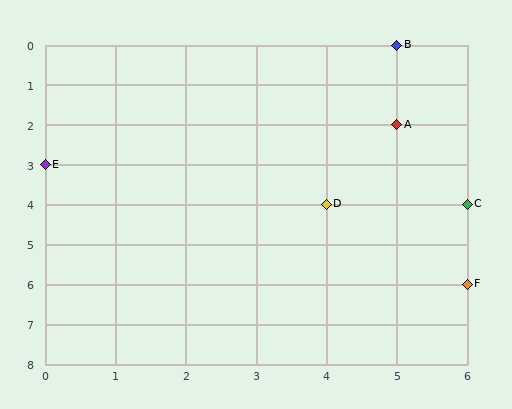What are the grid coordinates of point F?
Point F is at grid coordinates (6, 6).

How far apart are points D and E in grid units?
Points D and E are 4 columns and 1 row apart (about 4.1 grid units diagonally).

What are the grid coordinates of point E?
Point E is at grid coordinates (0, 3).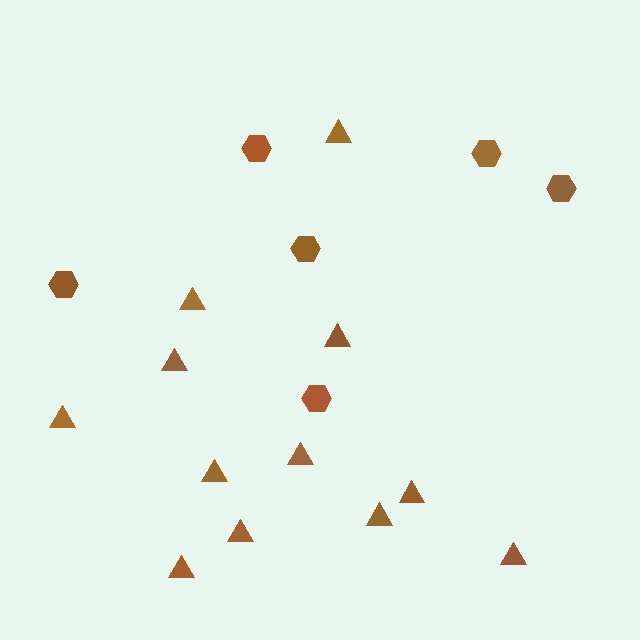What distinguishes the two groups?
There are 2 groups: one group of hexagons (6) and one group of triangles (12).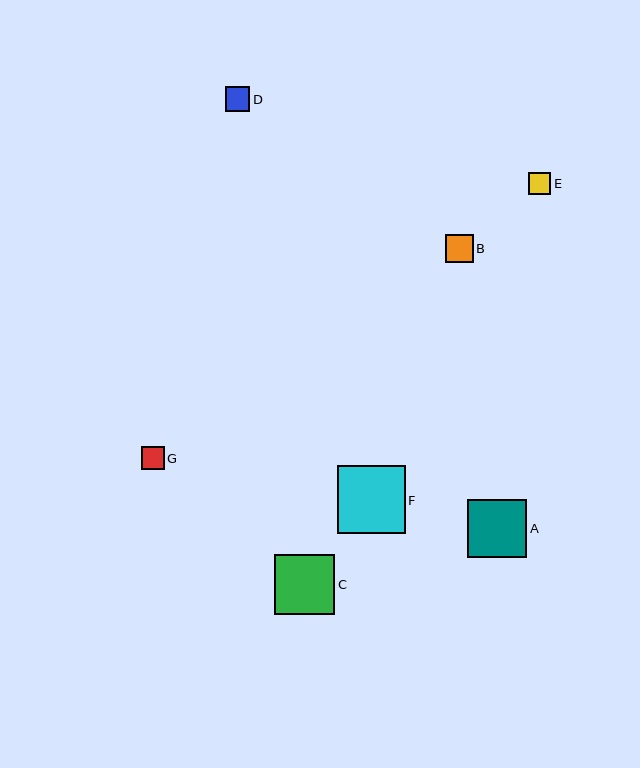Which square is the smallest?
Square E is the smallest with a size of approximately 22 pixels.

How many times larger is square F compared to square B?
Square F is approximately 2.4 times the size of square B.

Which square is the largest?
Square F is the largest with a size of approximately 68 pixels.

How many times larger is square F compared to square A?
Square F is approximately 1.2 times the size of square A.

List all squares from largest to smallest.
From largest to smallest: F, C, A, B, D, G, E.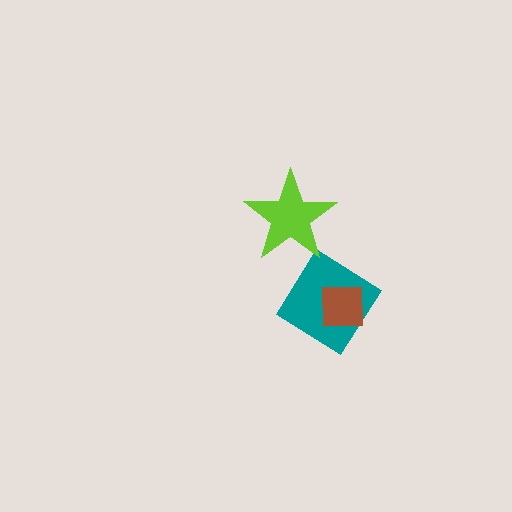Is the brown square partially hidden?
No, no other shape covers it.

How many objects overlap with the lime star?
0 objects overlap with the lime star.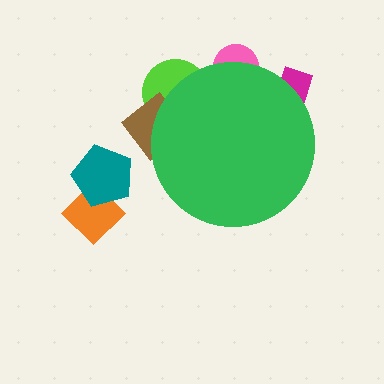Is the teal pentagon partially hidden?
No, the teal pentagon is fully visible.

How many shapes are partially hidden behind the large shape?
4 shapes are partially hidden.